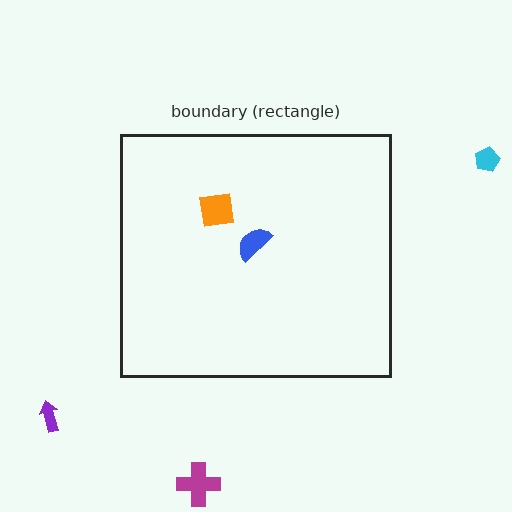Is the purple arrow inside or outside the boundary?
Outside.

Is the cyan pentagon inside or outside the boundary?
Outside.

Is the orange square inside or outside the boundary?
Inside.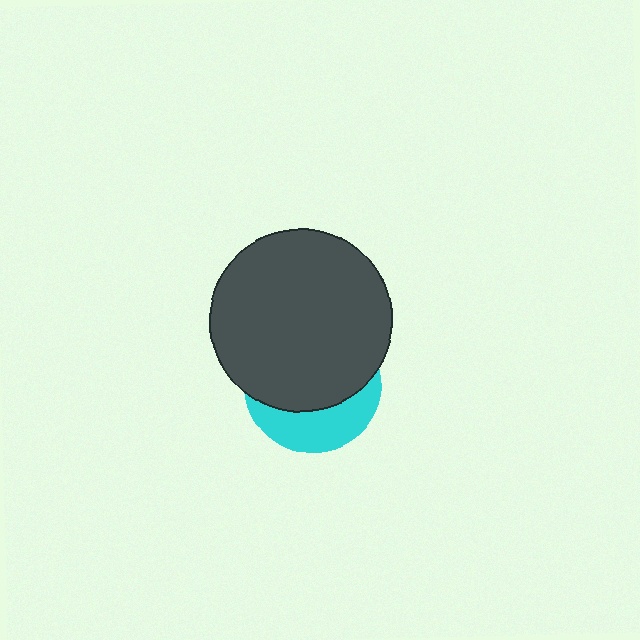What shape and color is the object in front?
The object in front is a dark gray circle.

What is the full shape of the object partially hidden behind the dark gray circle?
The partially hidden object is a cyan circle.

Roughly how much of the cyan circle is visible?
A small part of it is visible (roughly 34%).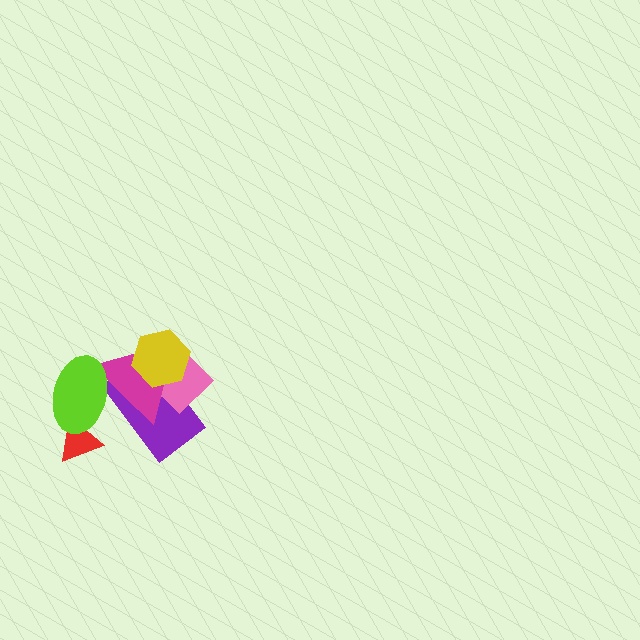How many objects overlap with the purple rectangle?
4 objects overlap with the purple rectangle.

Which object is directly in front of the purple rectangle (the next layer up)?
The pink diamond is directly in front of the purple rectangle.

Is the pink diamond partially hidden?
Yes, it is partially covered by another shape.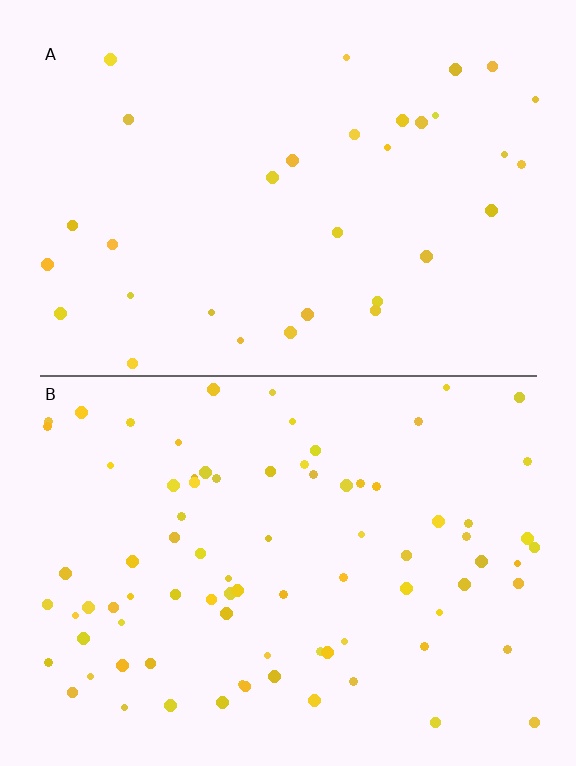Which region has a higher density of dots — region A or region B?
B (the bottom).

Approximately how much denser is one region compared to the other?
Approximately 2.5× — region B over region A.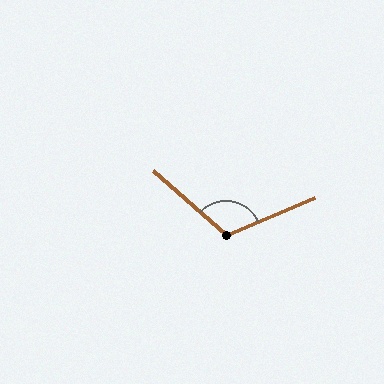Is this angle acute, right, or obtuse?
It is obtuse.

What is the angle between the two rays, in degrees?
Approximately 115 degrees.